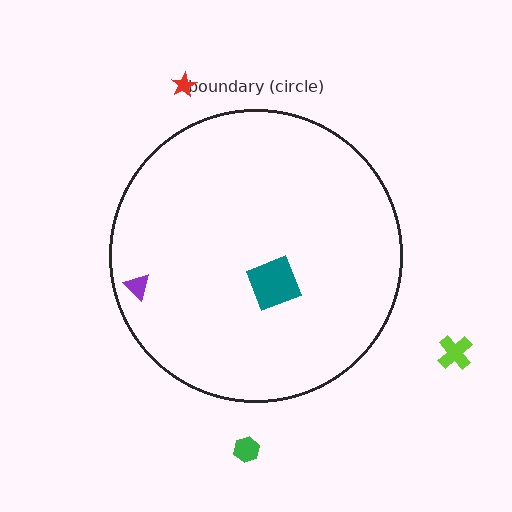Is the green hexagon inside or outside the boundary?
Outside.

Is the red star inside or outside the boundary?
Outside.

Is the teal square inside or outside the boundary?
Inside.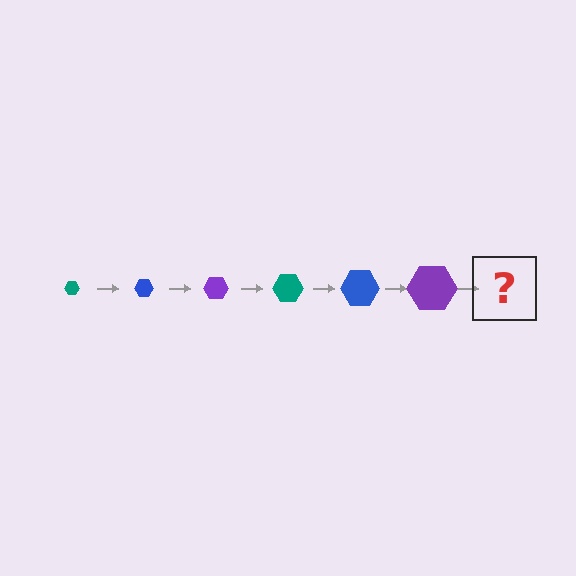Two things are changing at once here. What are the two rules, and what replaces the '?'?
The two rules are that the hexagon grows larger each step and the color cycles through teal, blue, and purple. The '?' should be a teal hexagon, larger than the previous one.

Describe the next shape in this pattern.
It should be a teal hexagon, larger than the previous one.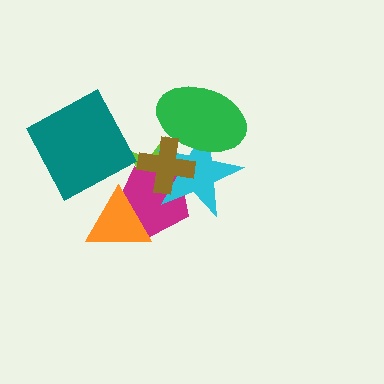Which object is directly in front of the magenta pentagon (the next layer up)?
The cyan star is directly in front of the magenta pentagon.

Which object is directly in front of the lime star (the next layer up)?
The magenta pentagon is directly in front of the lime star.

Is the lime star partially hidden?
Yes, it is partially covered by another shape.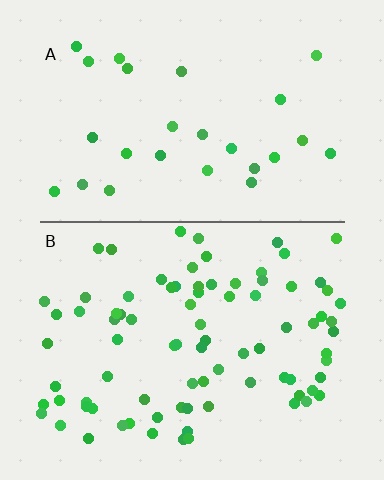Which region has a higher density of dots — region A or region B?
B (the bottom).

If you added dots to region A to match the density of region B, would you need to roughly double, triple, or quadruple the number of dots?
Approximately triple.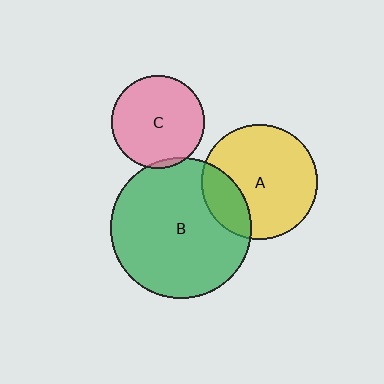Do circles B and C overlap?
Yes.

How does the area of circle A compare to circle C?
Approximately 1.5 times.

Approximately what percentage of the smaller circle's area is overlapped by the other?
Approximately 5%.